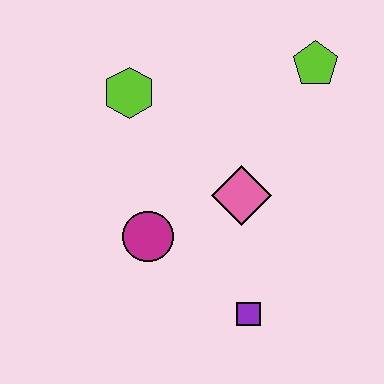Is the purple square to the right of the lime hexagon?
Yes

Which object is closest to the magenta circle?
The pink diamond is closest to the magenta circle.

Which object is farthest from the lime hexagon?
The purple square is farthest from the lime hexagon.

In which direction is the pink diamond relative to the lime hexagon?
The pink diamond is to the right of the lime hexagon.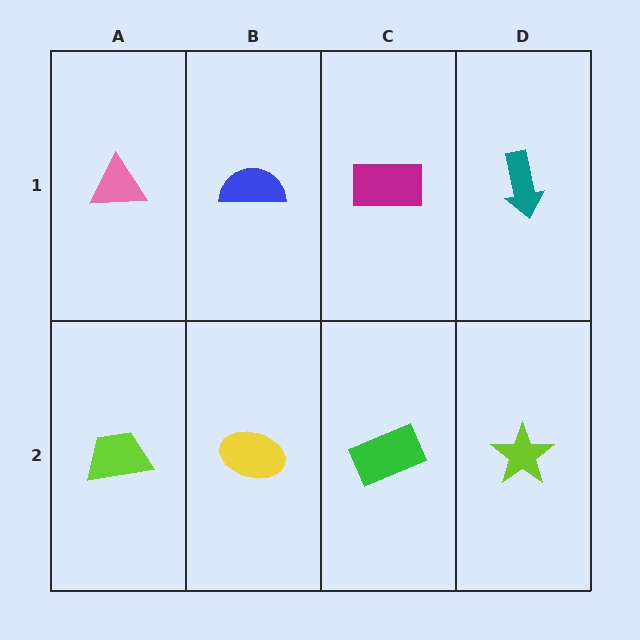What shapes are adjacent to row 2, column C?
A magenta rectangle (row 1, column C), a yellow ellipse (row 2, column B), a lime star (row 2, column D).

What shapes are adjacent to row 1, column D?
A lime star (row 2, column D), a magenta rectangle (row 1, column C).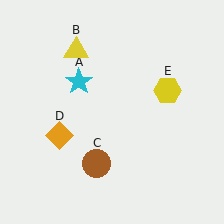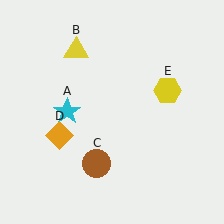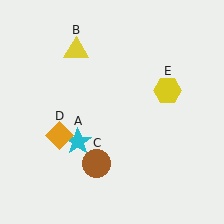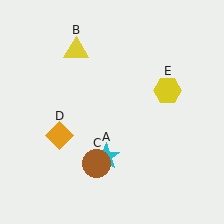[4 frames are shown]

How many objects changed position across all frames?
1 object changed position: cyan star (object A).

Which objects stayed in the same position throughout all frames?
Yellow triangle (object B) and brown circle (object C) and orange diamond (object D) and yellow hexagon (object E) remained stationary.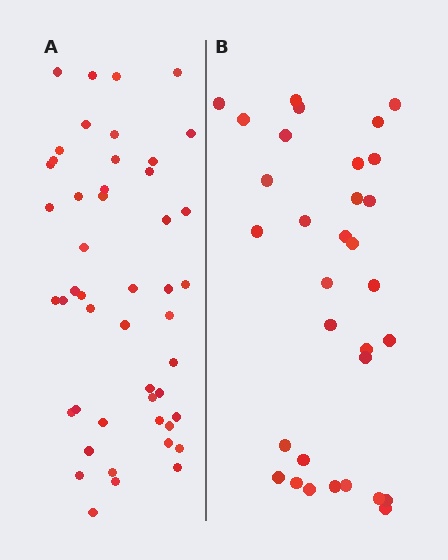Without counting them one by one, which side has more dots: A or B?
Region A (the left region) has more dots.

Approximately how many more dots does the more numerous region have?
Region A has approximately 15 more dots than region B.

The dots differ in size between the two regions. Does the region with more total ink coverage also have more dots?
No. Region B has more total ink coverage because its dots are larger, but region A actually contains more individual dots. Total area can be misleading — the number of items is what matters here.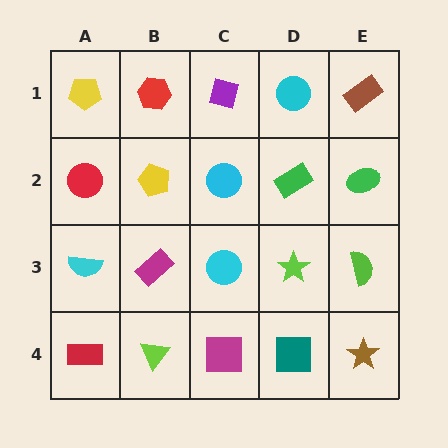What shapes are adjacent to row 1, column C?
A cyan circle (row 2, column C), a red hexagon (row 1, column B), a cyan circle (row 1, column D).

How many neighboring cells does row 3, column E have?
3.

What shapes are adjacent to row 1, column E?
A green ellipse (row 2, column E), a cyan circle (row 1, column D).